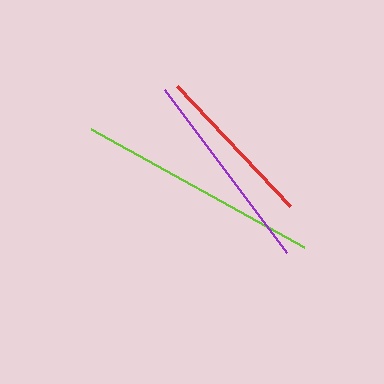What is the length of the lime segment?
The lime segment is approximately 244 pixels long.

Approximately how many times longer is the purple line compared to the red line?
The purple line is approximately 1.2 times the length of the red line.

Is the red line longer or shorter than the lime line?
The lime line is longer than the red line.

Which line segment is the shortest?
The red line is the shortest at approximately 164 pixels.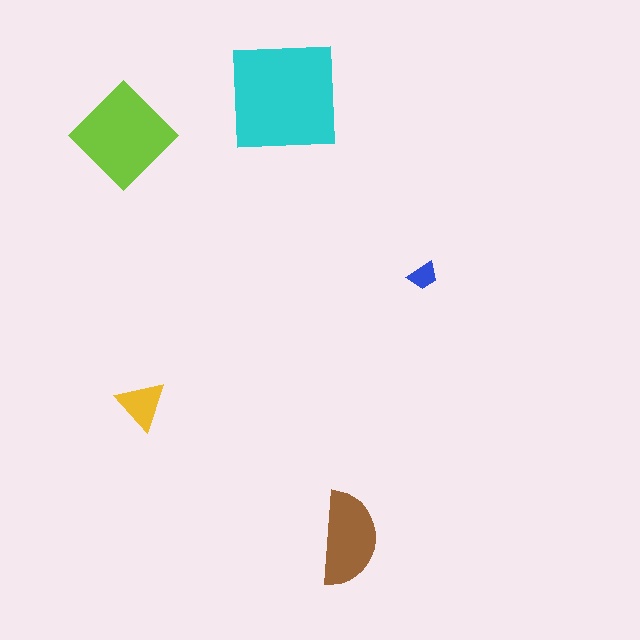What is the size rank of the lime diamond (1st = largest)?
2nd.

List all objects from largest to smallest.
The cyan square, the lime diamond, the brown semicircle, the yellow triangle, the blue trapezoid.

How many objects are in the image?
There are 5 objects in the image.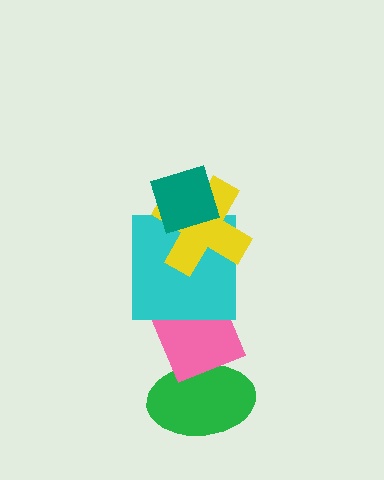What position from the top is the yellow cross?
The yellow cross is 2nd from the top.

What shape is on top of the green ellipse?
The pink diamond is on top of the green ellipse.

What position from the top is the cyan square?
The cyan square is 3rd from the top.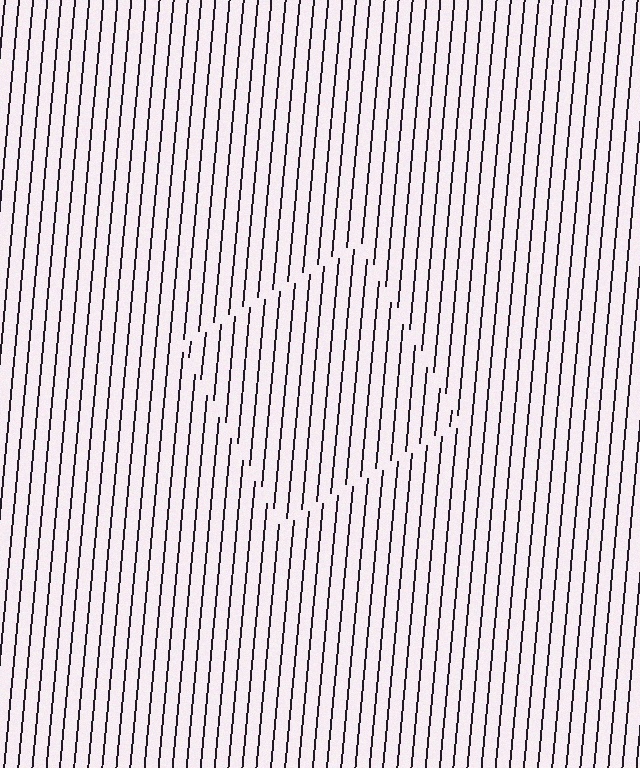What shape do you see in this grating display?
An illusory square. The interior of the shape contains the same grating, shifted by half a period — the contour is defined by the phase discontinuity where line-ends from the inner and outer gratings abut.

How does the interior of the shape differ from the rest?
The interior of the shape contains the same grating, shifted by half a period — the contour is defined by the phase discontinuity where line-ends from the inner and outer gratings abut.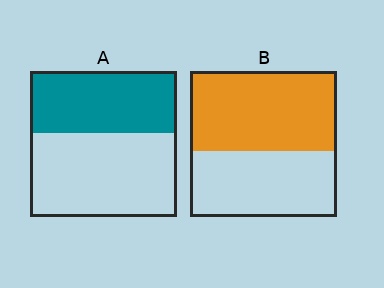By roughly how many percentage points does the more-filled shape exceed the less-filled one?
By roughly 10 percentage points (B over A).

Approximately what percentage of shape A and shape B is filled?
A is approximately 40% and B is approximately 55%.